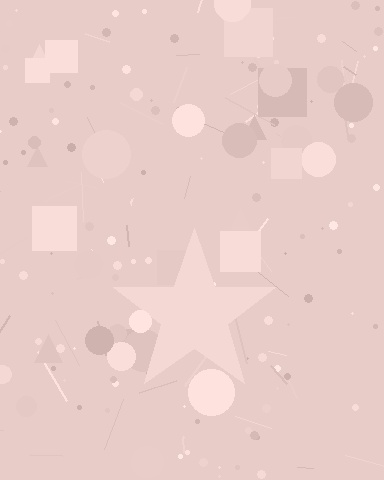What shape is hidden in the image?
A star is hidden in the image.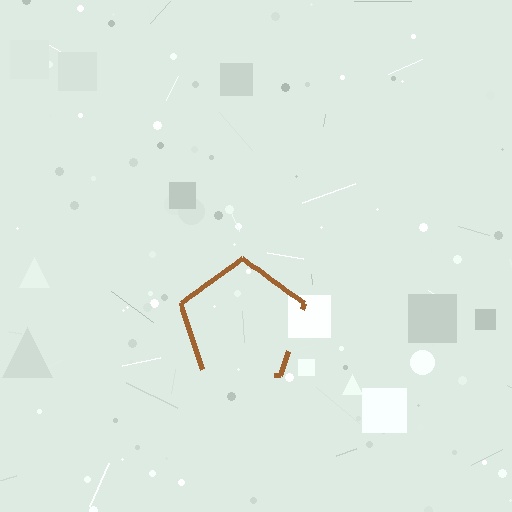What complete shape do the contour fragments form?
The contour fragments form a pentagon.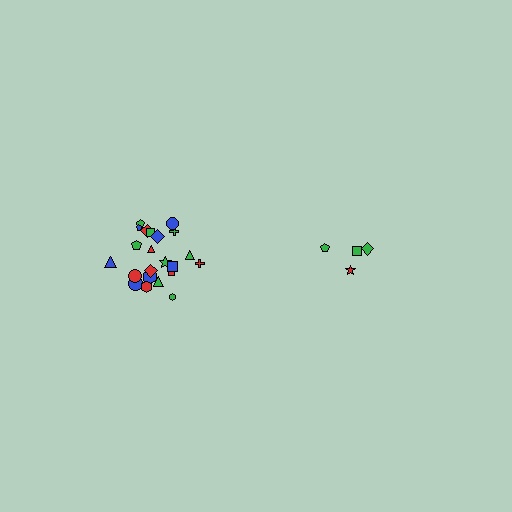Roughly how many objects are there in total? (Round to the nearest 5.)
Roughly 25 objects in total.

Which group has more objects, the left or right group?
The left group.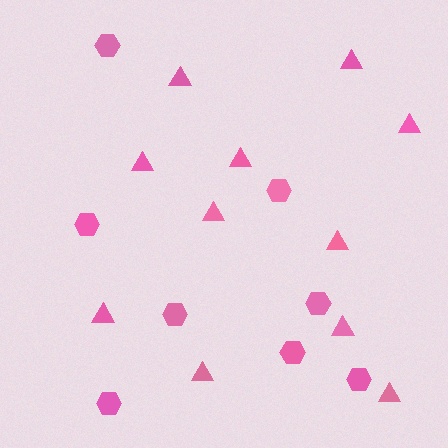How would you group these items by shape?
There are 2 groups: one group of triangles (11) and one group of hexagons (8).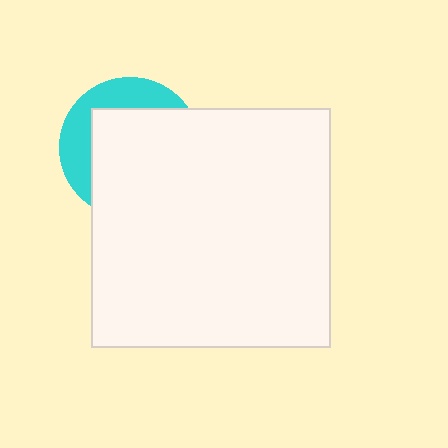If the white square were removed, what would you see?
You would see the complete cyan circle.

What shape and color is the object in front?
The object in front is a white square.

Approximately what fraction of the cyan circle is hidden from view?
Roughly 68% of the cyan circle is hidden behind the white square.